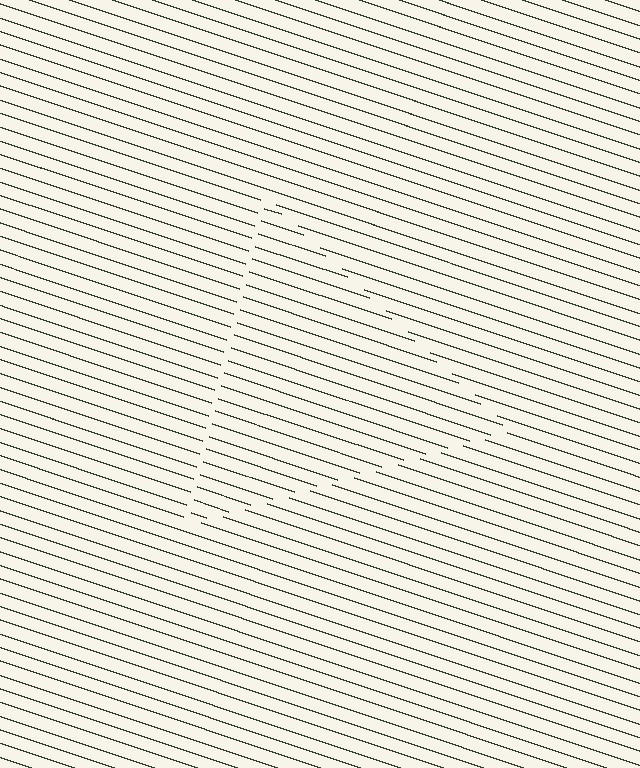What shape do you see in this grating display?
An illusory triangle. The interior of the shape contains the same grating, shifted by half a period — the contour is defined by the phase discontinuity where line-ends from the inner and outer gratings abut.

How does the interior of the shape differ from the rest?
The interior of the shape contains the same grating, shifted by half a period — the contour is defined by the phase discontinuity where line-ends from the inner and outer gratings abut.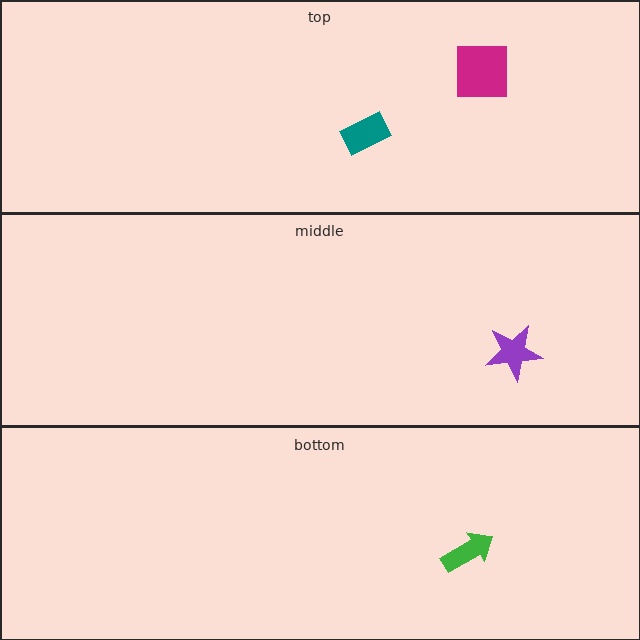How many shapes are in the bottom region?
1.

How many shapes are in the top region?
2.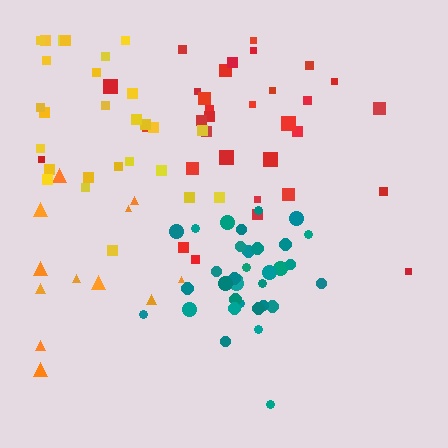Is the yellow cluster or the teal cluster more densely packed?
Teal.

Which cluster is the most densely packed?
Teal.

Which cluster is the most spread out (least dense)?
Orange.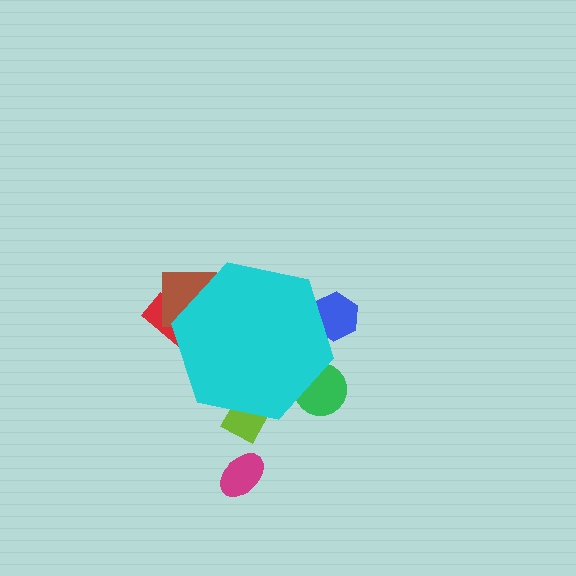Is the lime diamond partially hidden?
Yes, the lime diamond is partially hidden behind the cyan hexagon.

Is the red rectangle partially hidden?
Yes, the red rectangle is partially hidden behind the cyan hexagon.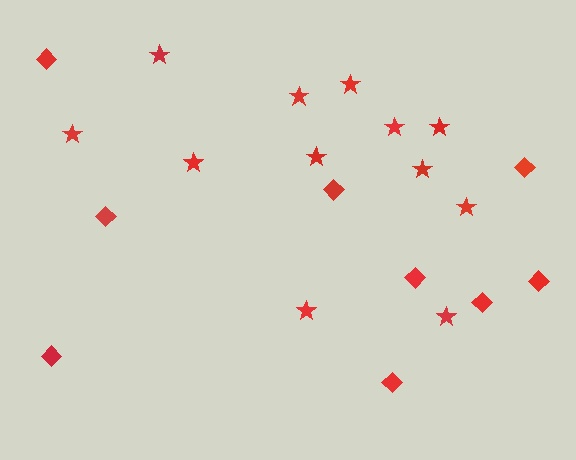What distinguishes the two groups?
There are 2 groups: one group of stars (12) and one group of diamonds (9).